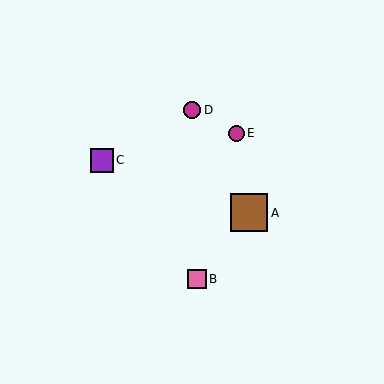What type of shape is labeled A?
Shape A is a brown square.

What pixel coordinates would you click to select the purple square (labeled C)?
Click at (102, 160) to select the purple square C.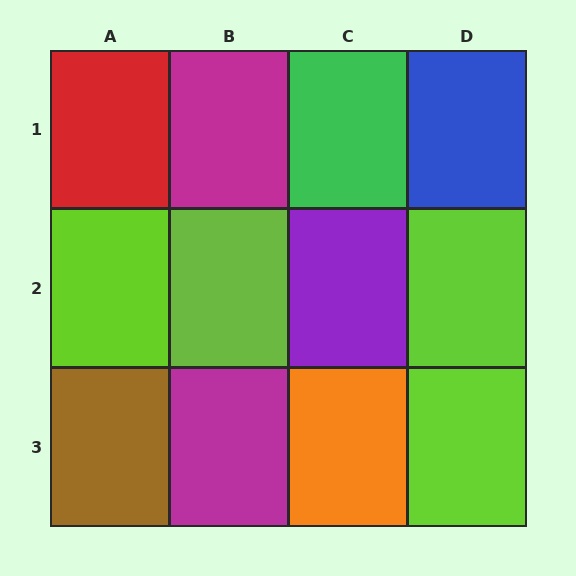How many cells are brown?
1 cell is brown.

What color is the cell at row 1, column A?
Red.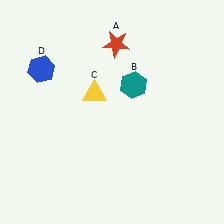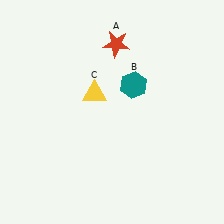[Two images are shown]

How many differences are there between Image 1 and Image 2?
There is 1 difference between the two images.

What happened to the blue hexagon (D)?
The blue hexagon (D) was removed in Image 2. It was in the top-left area of Image 1.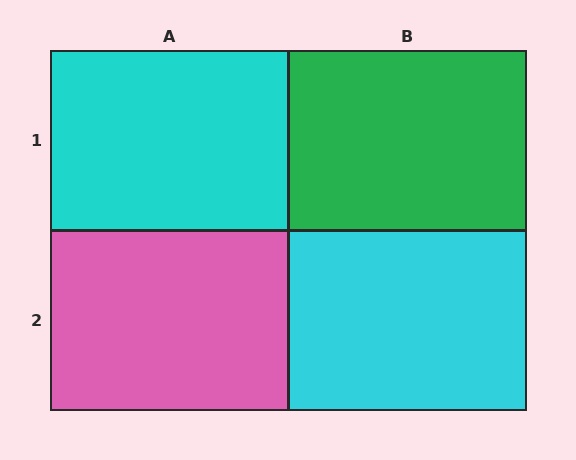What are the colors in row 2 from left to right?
Pink, cyan.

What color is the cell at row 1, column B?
Green.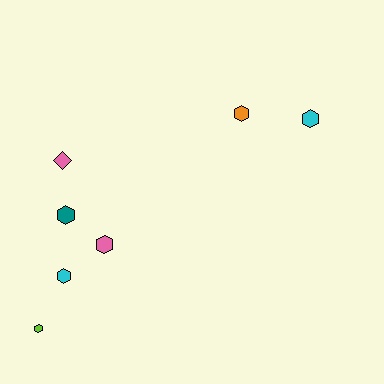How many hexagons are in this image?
There are 6 hexagons.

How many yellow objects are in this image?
There are no yellow objects.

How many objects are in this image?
There are 7 objects.